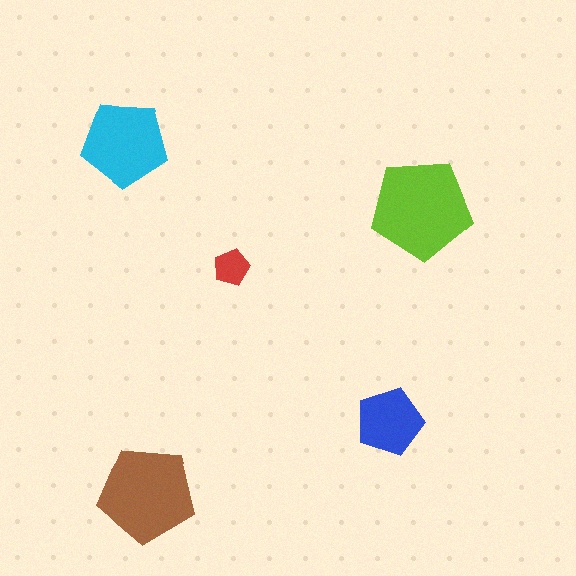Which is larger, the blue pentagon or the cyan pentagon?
The cyan one.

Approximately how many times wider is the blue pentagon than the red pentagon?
About 2 times wider.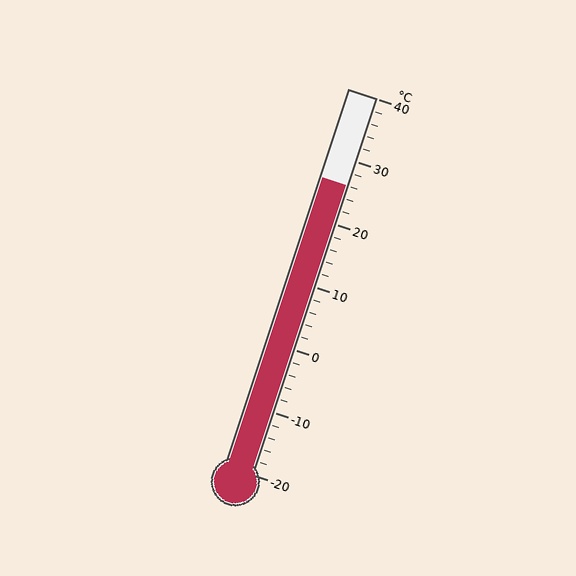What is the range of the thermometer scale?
The thermometer scale ranges from -20°C to 40°C.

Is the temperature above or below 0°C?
The temperature is above 0°C.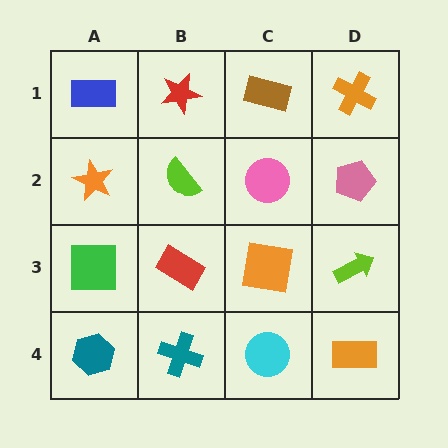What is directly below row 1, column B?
A lime semicircle.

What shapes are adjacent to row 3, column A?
An orange star (row 2, column A), a teal hexagon (row 4, column A), a red rectangle (row 3, column B).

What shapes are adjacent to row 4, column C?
An orange square (row 3, column C), a teal cross (row 4, column B), an orange rectangle (row 4, column D).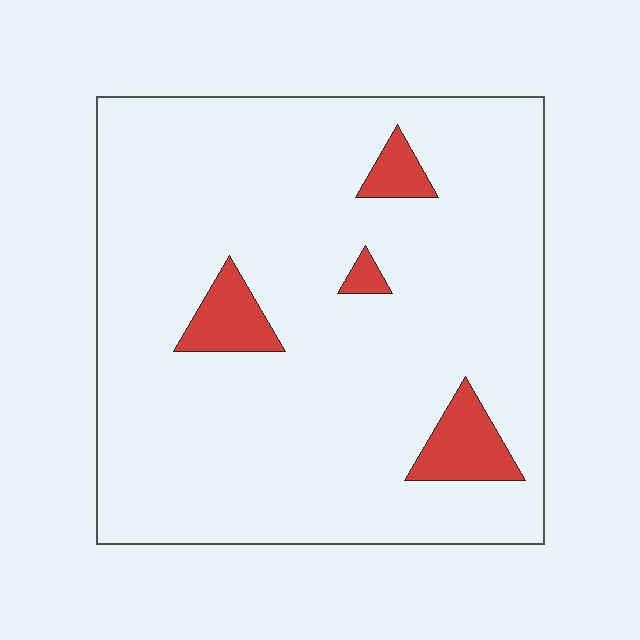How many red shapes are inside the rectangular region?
4.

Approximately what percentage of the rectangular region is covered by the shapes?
Approximately 10%.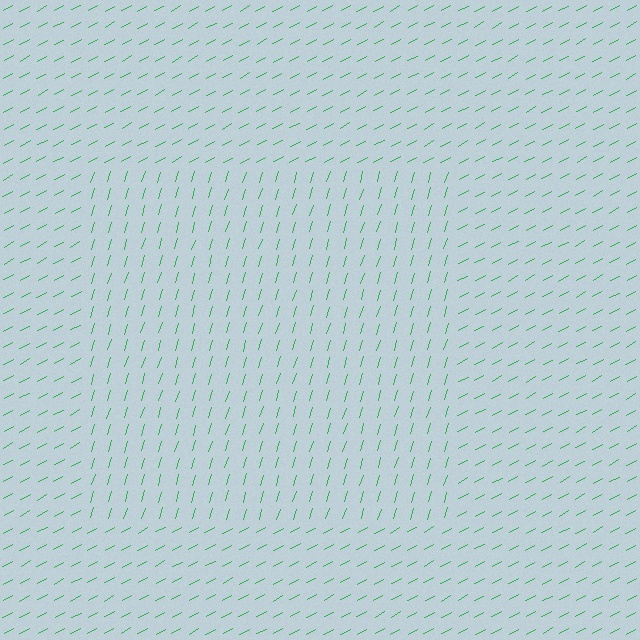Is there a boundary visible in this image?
Yes, there is a texture boundary formed by a change in line orientation.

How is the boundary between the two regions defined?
The boundary is defined purely by a change in line orientation (approximately 45 degrees difference). All lines are the same color and thickness.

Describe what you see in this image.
The image is filled with small green line segments. A rectangle region in the image has lines oriented differently from the surrounding lines, creating a visible texture boundary.